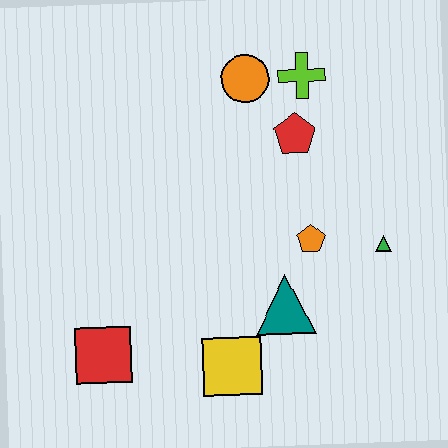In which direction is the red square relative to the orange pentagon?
The red square is to the left of the orange pentagon.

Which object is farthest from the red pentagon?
The red square is farthest from the red pentagon.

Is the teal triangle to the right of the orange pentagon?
No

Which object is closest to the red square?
The yellow square is closest to the red square.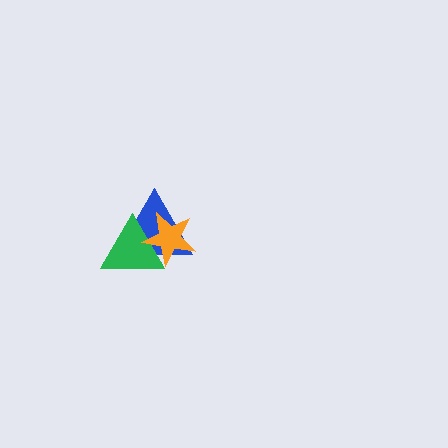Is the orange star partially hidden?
No, no other shape covers it.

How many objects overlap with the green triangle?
2 objects overlap with the green triangle.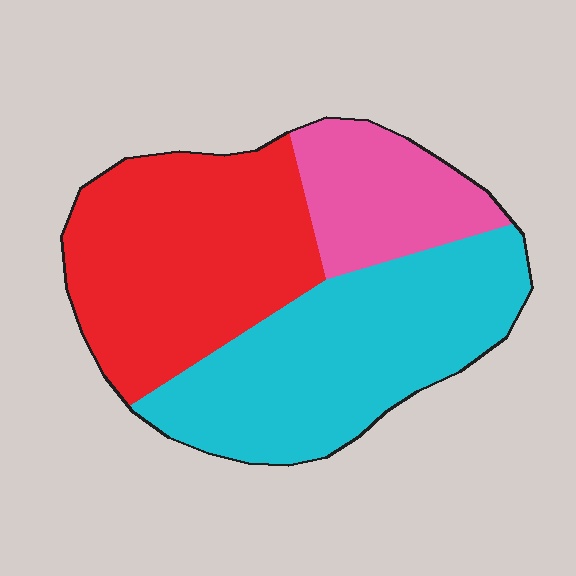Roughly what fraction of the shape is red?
Red covers about 40% of the shape.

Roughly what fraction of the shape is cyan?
Cyan covers roughly 40% of the shape.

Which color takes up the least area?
Pink, at roughly 20%.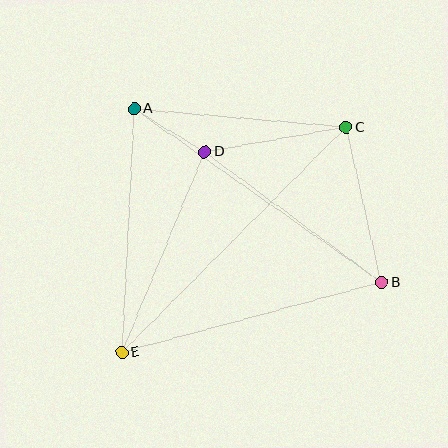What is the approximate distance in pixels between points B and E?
The distance between B and E is approximately 269 pixels.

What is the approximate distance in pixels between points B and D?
The distance between B and D is approximately 220 pixels.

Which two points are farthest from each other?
Points C and E are farthest from each other.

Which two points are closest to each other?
Points A and D are closest to each other.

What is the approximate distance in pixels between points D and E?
The distance between D and E is approximately 217 pixels.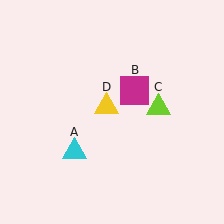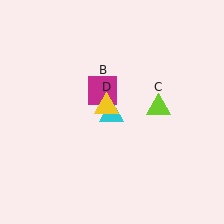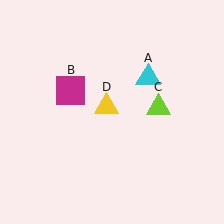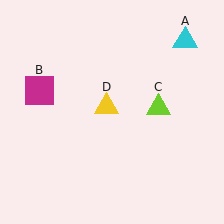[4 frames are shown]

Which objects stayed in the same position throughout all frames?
Lime triangle (object C) and yellow triangle (object D) remained stationary.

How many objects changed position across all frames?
2 objects changed position: cyan triangle (object A), magenta square (object B).